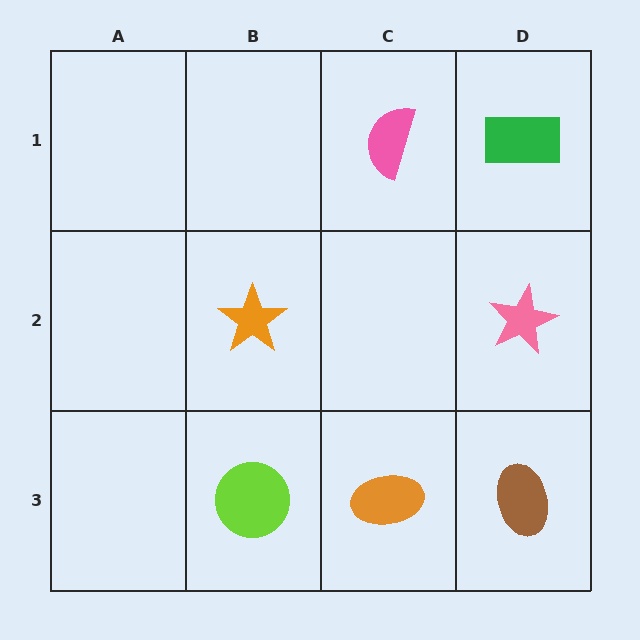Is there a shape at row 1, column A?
No, that cell is empty.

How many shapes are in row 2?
2 shapes.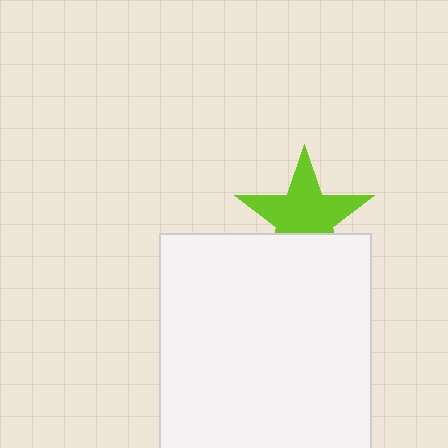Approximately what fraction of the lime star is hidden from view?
Roughly 31% of the lime star is hidden behind the white rectangle.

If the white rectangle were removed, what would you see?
You would see the complete lime star.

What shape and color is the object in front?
The object in front is a white rectangle.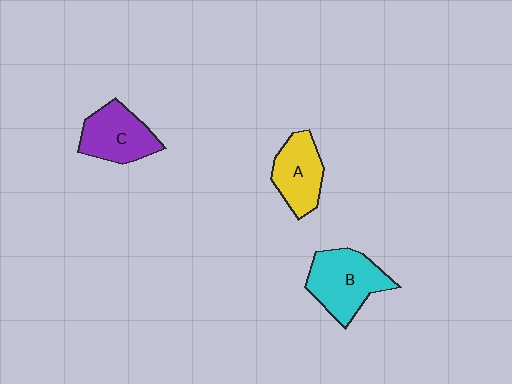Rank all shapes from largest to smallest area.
From largest to smallest: B (cyan), C (purple), A (yellow).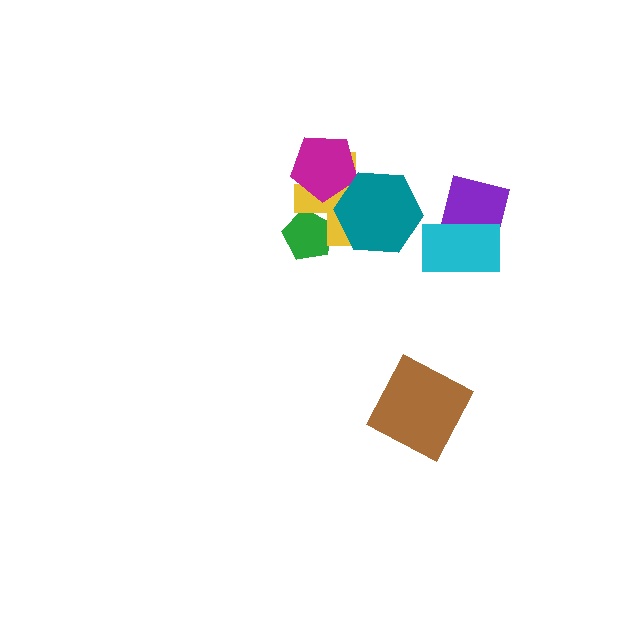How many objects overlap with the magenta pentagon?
2 objects overlap with the magenta pentagon.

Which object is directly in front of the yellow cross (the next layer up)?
The magenta pentagon is directly in front of the yellow cross.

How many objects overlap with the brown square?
0 objects overlap with the brown square.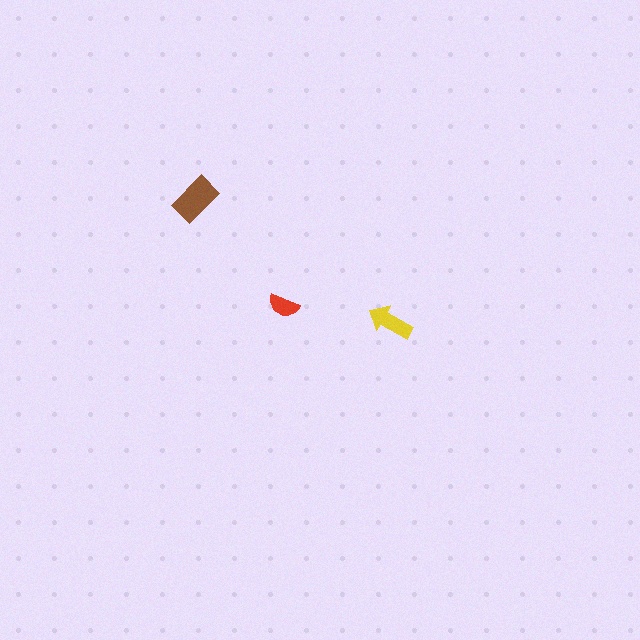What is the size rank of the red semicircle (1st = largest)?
3rd.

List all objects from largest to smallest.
The brown rectangle, the yellow arrow, the red semicircle.